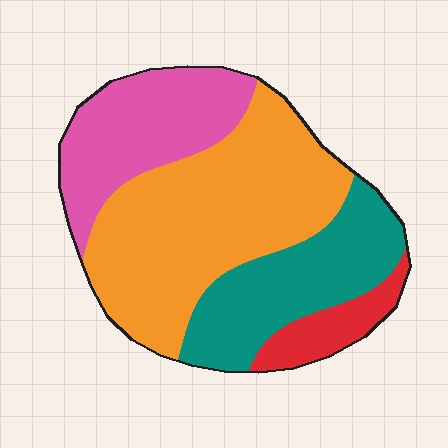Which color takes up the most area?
Orange, at roughly 45%.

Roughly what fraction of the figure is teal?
Teal takes up between a sixth and a third of the figure.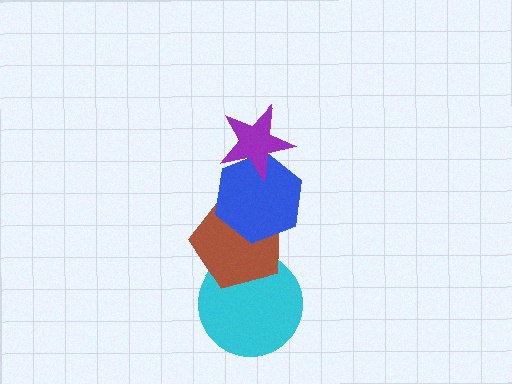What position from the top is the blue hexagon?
The blue hexagon is 2nd from the top.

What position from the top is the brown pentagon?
The brown pentagon is 3rd from the top.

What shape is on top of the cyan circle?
The brown pentagon is on top of the cyan circle.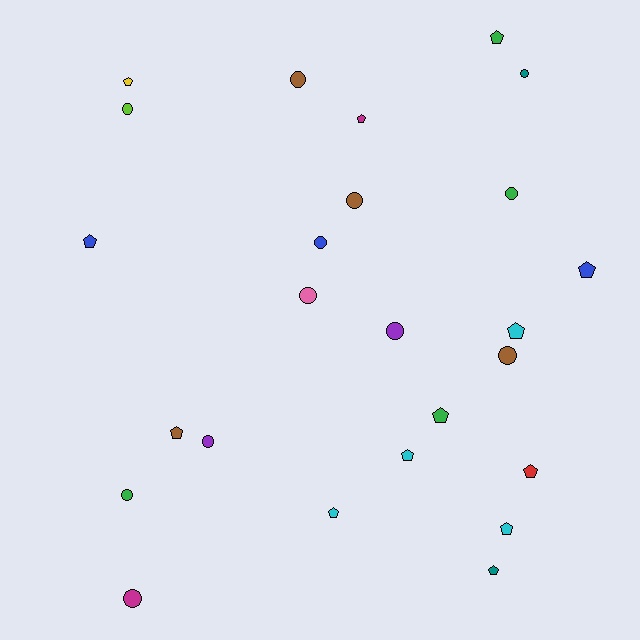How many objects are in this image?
There are 25 objects.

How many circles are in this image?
There are 12 circles.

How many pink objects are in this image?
There is 1 pink object.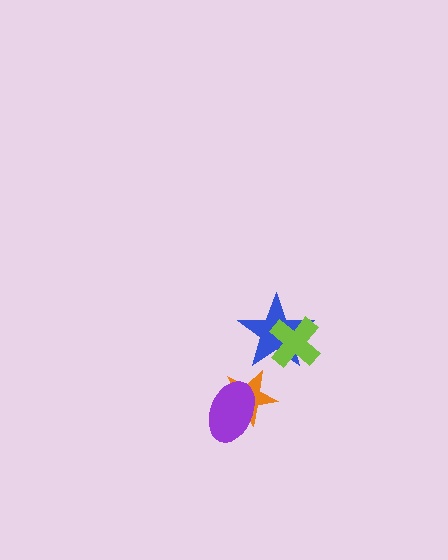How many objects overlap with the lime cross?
1 object overlaps with the lime cross.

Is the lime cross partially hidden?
No, no other shape covers it.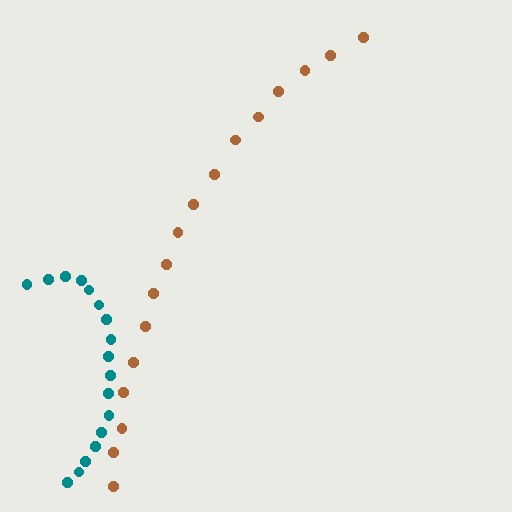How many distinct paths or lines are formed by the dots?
There are 2 distinct paths.